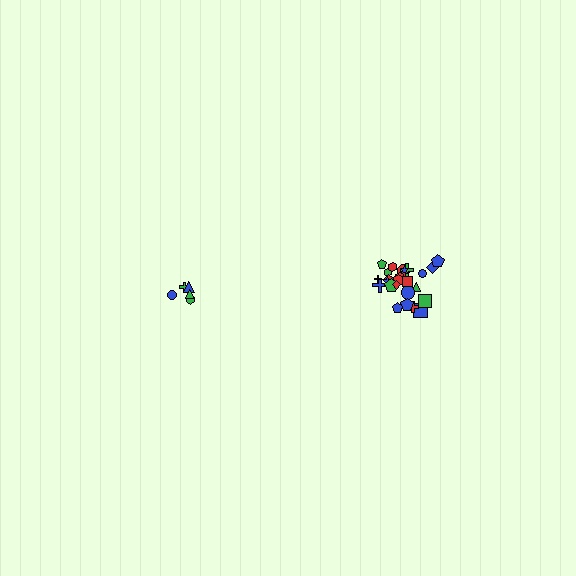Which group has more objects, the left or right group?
The right group.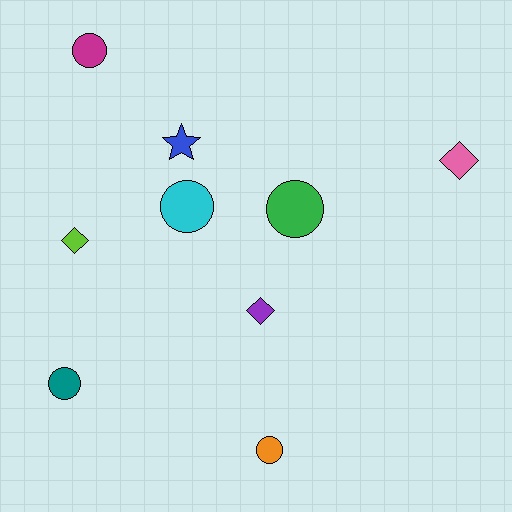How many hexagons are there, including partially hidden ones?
There are no hexagons.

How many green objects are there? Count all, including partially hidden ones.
There is 1 green object.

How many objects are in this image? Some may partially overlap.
There are 9 objects.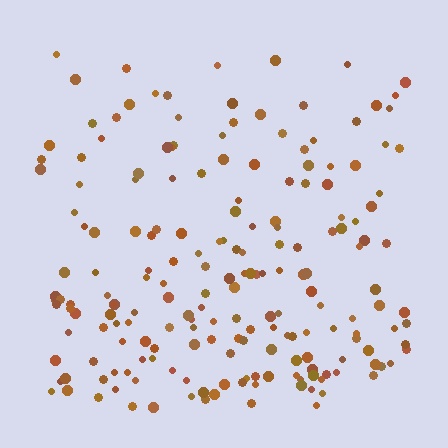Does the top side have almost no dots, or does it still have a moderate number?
Still a moderate number, just noticeably fewer than the bottom.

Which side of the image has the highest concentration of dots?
The bottom.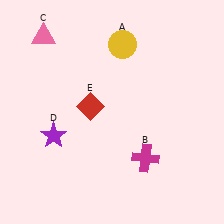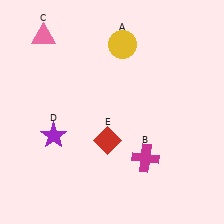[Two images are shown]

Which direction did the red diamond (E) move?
The red diamond (E) moved down.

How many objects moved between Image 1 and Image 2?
1 object moved between the two images.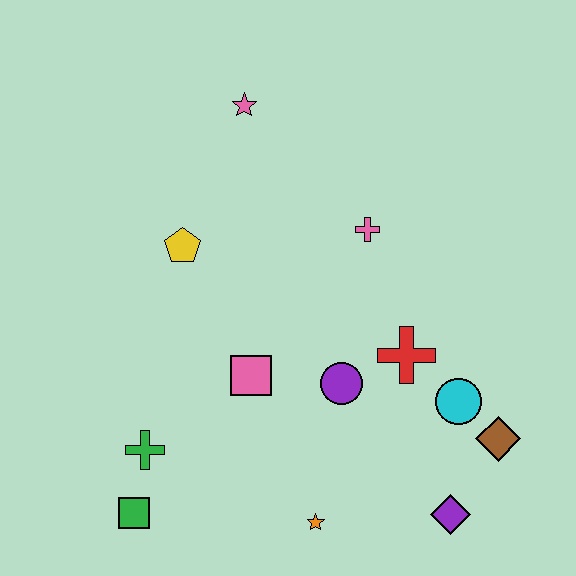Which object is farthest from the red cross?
The green square is farthest from the red cross.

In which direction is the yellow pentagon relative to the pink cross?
The yellow pentagon is to the left of the pink cross.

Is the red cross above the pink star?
No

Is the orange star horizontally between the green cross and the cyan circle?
Yes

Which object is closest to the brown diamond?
The cyan circle is closest to the brown diamond.